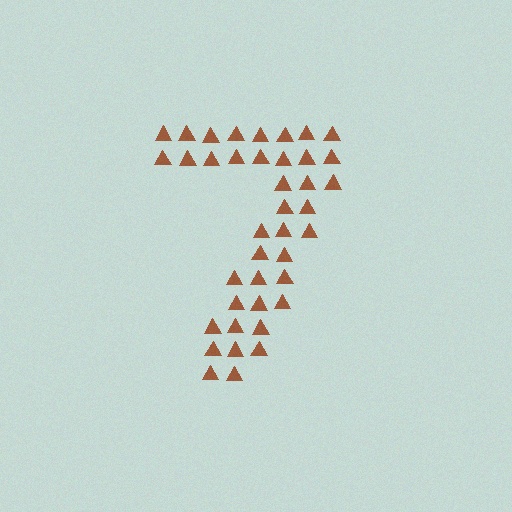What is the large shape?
The large shape is the digit 7.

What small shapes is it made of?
It is made of small triangles.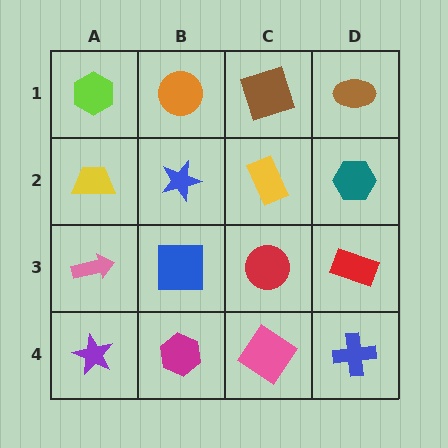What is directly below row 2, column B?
A blue square.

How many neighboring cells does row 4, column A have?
2.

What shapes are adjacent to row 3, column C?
A yellow rectangle (row 2, column C), a pink diamond (row 4, column C), a blue square (row 3, column B), a red rectangle (row 3, column D).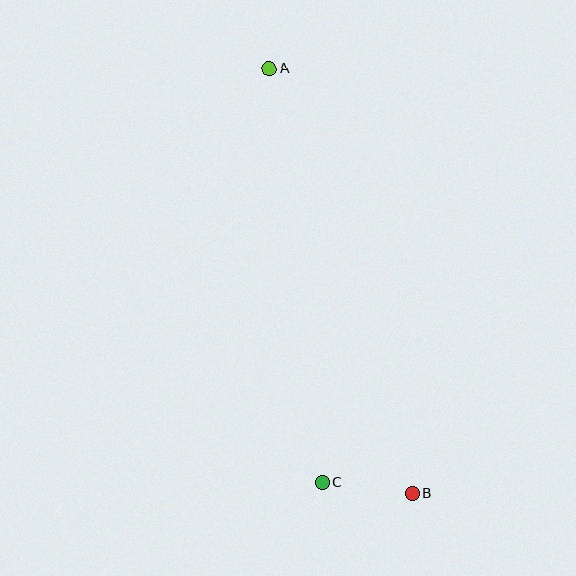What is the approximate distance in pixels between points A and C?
The distance between A and C is approximately 417 pixels.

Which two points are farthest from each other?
Points A and B are farthest from each other.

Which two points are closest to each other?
Points B and C are closest to each other.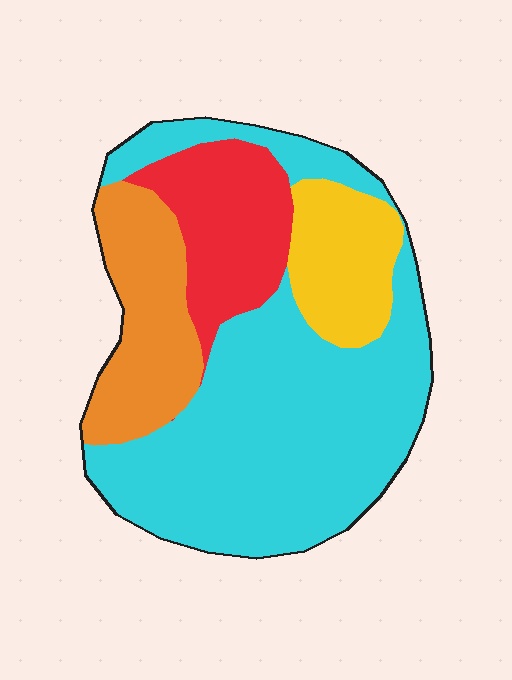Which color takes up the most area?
Cyan, at roughly 55%.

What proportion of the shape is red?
Red covers about 15% of the shape.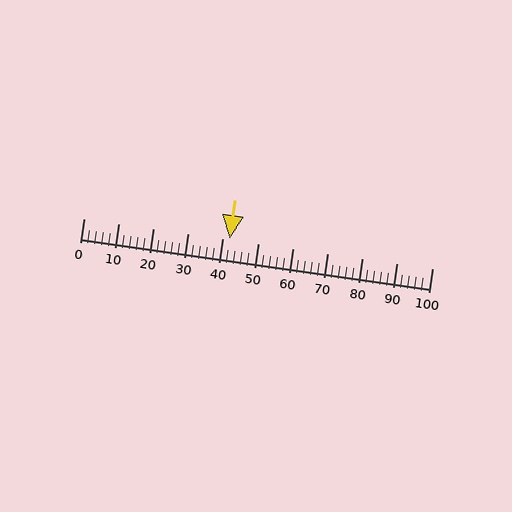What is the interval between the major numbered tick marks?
The major tick marks are spaced 10 units apart.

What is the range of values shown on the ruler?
The ruler shows values from 0 to 100.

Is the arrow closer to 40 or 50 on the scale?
The arrow is closer to 40.